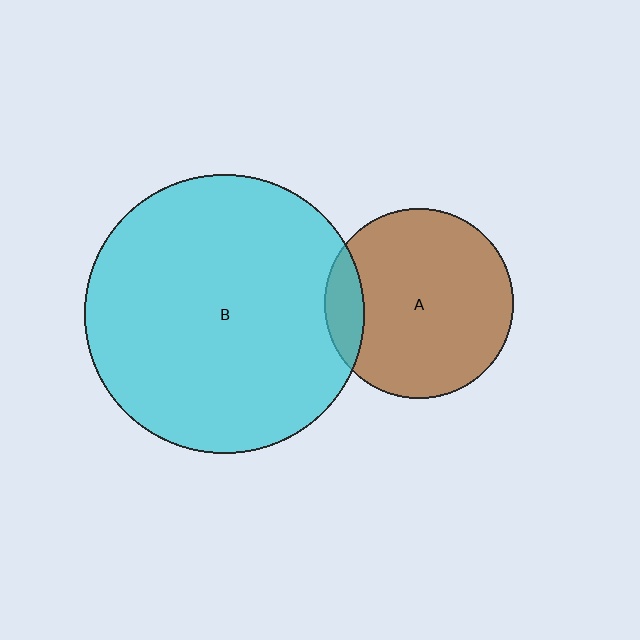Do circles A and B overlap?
Yes.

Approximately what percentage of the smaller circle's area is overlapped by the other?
Approximately 10%.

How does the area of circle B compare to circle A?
Approximately 2.2 times.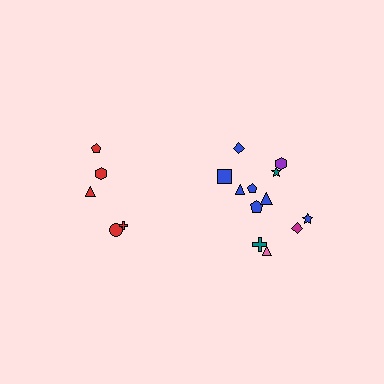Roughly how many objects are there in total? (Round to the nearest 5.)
Roughly 15 objects in total.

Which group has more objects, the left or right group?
The right group.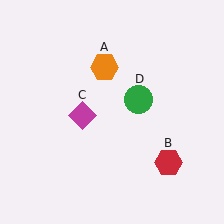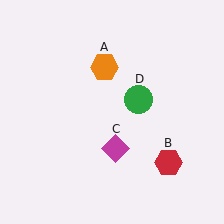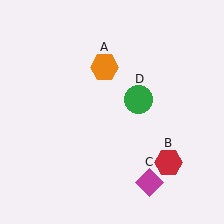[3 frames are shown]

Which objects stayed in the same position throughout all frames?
Orange hexagon (object A) and red hexagon (object B) and green circle (object D) remained stationary.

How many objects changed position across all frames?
1 object changed position: magenta diamond (object C).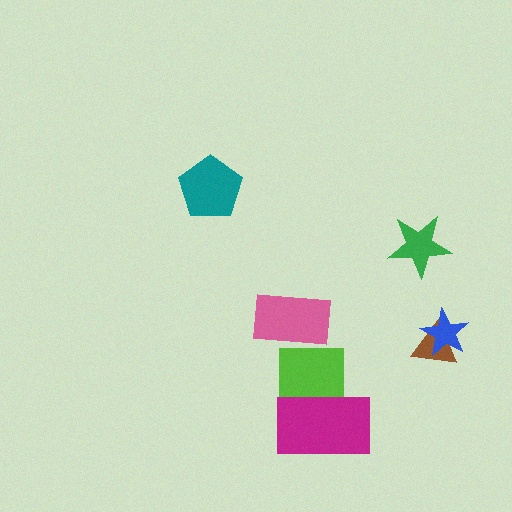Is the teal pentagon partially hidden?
No, no other shape covers it.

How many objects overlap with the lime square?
1 object overlaps with the lime square.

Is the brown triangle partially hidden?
Yes, it is partially covered by another shape.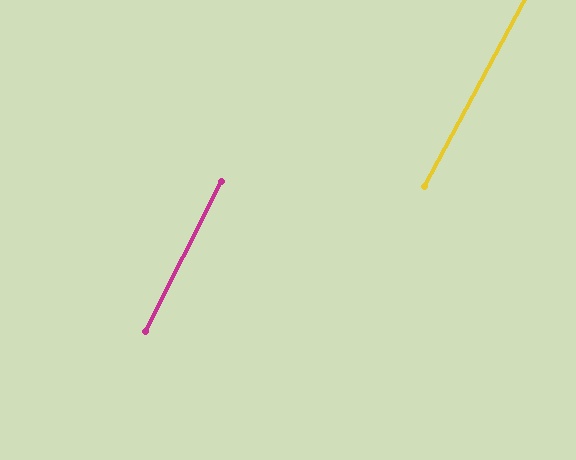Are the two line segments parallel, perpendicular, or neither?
Parallel — their directions differ by only 1.1°.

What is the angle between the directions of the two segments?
Approximately 1 degree.